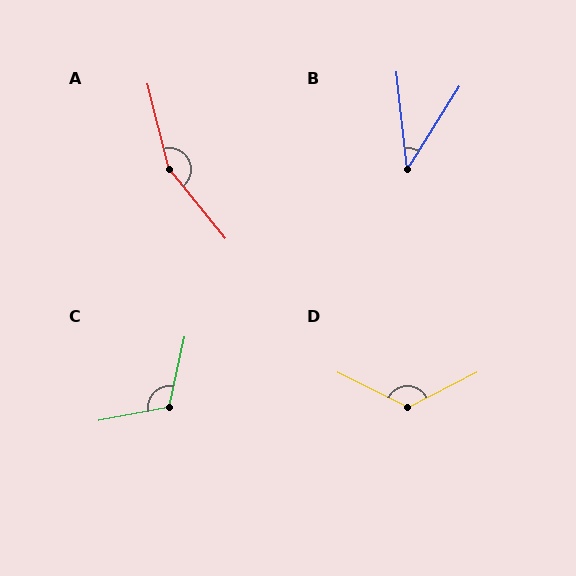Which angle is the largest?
A, at approximately 155 degrees.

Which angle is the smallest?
B, at approximately 38 degrees.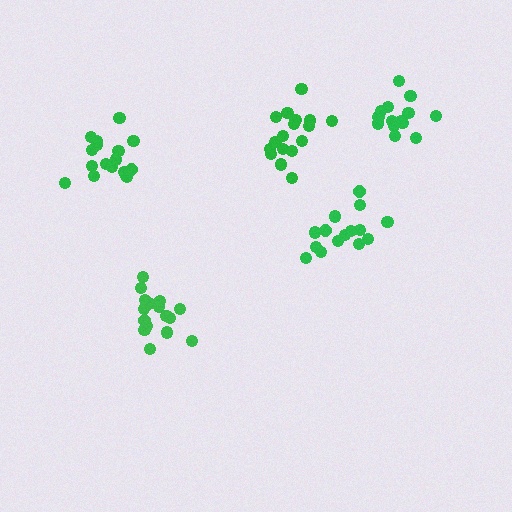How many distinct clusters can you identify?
There are 5 distinct clusters.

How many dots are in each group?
Group 1: 17 dots, Group 2: 17 dots, Group 3: 17 dots, Group 4: 14 dots, Group 5: 15 dots (80 total).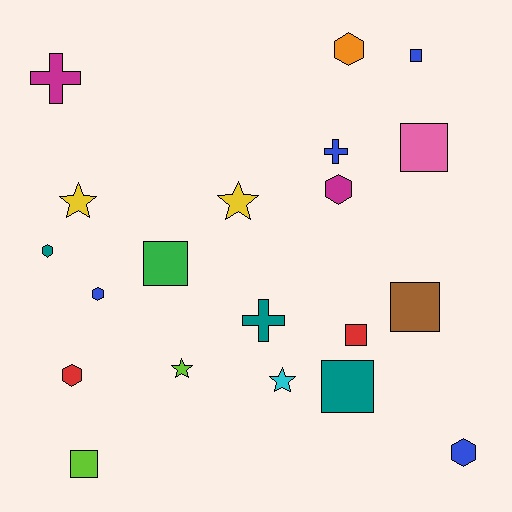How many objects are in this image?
There are 20 objects.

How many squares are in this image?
There are 7 squares.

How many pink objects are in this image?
There is 1 pink object.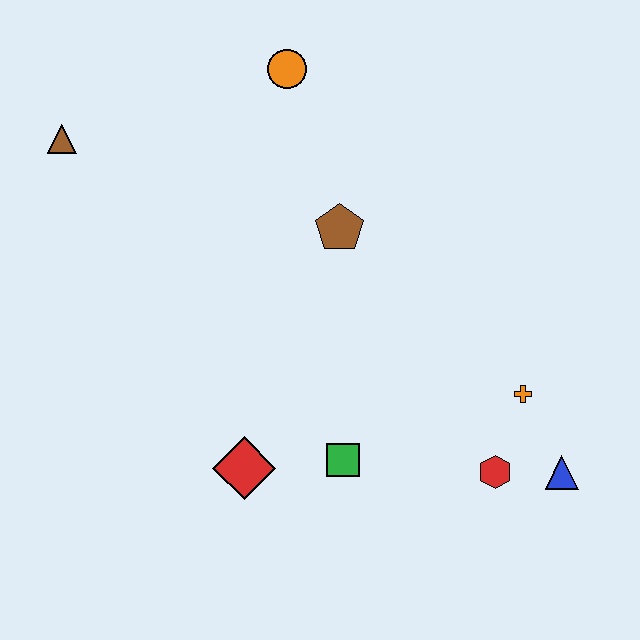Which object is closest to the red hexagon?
The blue triangle is closest to the red hexagon.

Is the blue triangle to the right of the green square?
Yes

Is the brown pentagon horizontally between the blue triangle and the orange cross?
No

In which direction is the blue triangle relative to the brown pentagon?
The blue triangle is below the brown pentagon.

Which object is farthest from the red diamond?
The orange circle is farthest from the red diamond.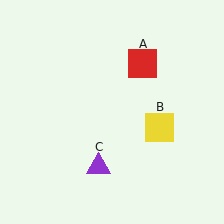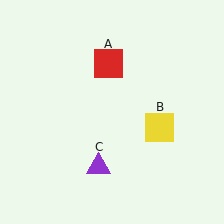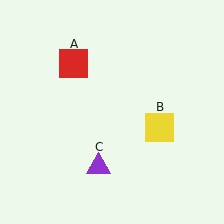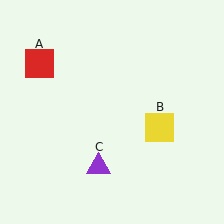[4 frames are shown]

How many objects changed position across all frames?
1 object changed position: red square (object A).